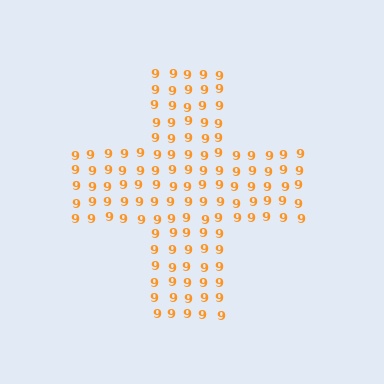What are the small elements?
The small elements are digit 9's.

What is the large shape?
The large shape is a cross.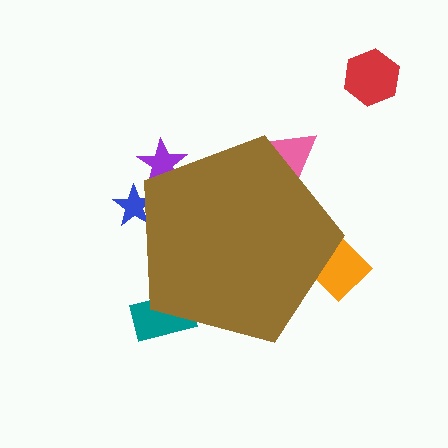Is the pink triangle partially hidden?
Yes, the pink triangle is partially hidden behind the brown pentagon.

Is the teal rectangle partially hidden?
Yes, the teal rectangle is partially hidden behind the brown pentagon.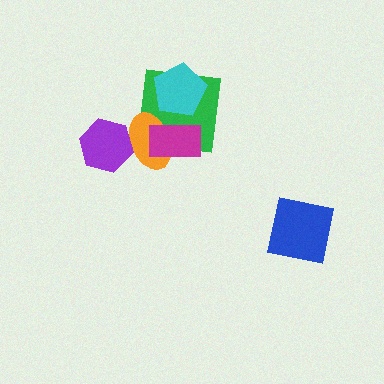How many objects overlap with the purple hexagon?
1 object overlaps with the purple hexagon.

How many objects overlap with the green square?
3 objects overlap with the green square.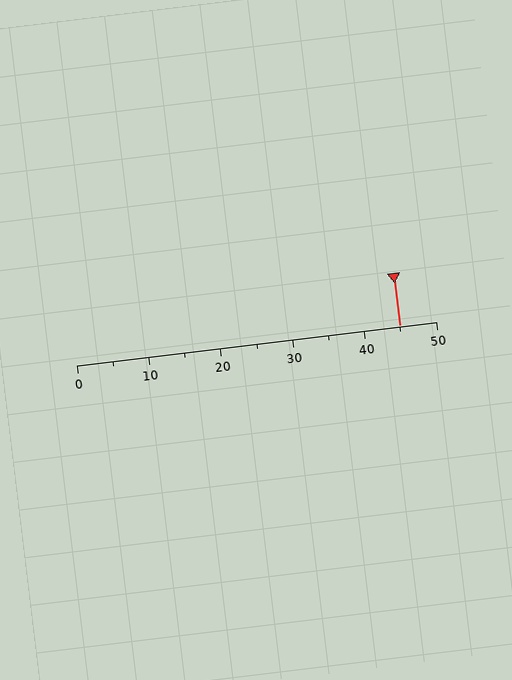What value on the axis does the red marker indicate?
The marker indicates approximately 45.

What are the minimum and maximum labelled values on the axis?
The axis runs from 0 to 50.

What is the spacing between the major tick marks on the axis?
The major ticks are spaced 10 apart.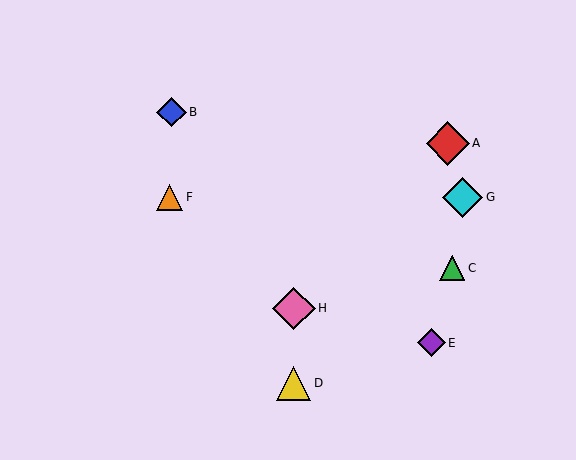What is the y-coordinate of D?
Object D is at y≈383.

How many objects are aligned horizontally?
2 objects (F, G) are aligned horizontally.